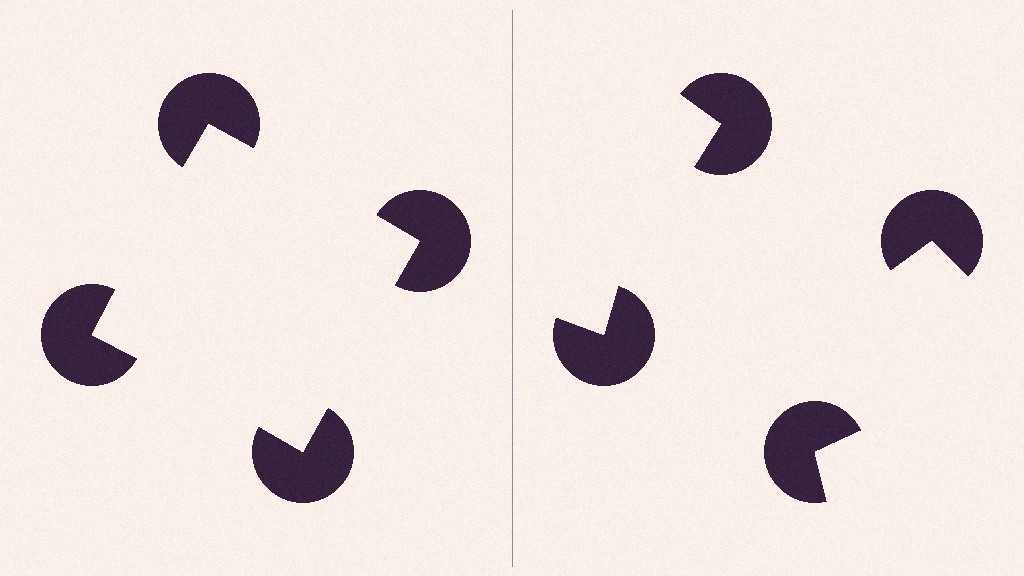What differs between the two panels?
The pac-man discs are positioned identically on both sides; only the wedge orientations differ. On the left they align to a square; on the right they are misaligned.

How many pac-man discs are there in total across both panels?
8 — 4 on each side.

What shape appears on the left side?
An illusory square.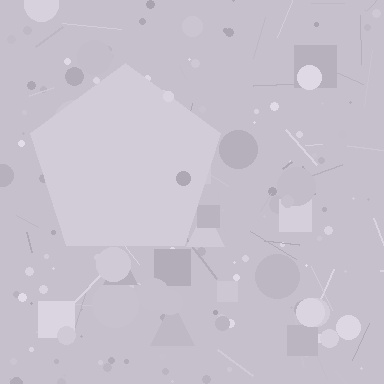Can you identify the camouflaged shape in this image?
The camouflaged shape is a pentagon.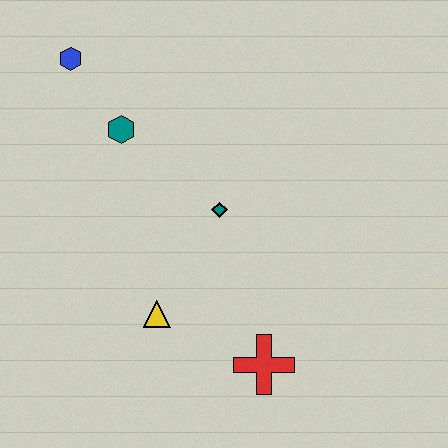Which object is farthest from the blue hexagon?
The red cross is farthest from the blue hexagon.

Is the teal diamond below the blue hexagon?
Yes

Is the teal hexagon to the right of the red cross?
No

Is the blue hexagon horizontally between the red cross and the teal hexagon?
No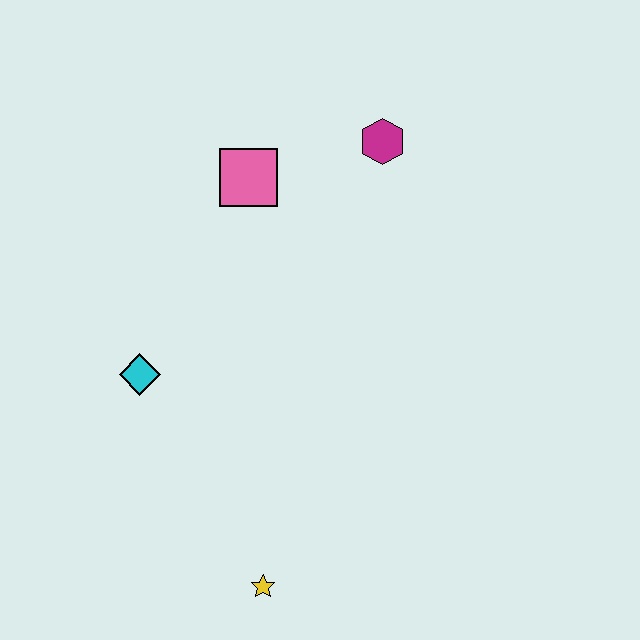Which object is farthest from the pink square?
The yellow star is farthest from the pink square.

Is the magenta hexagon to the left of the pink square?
No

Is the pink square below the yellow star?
No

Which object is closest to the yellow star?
The cyan diamond is closest to the yellow star.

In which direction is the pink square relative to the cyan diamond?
The pink square is above the cyan diamond.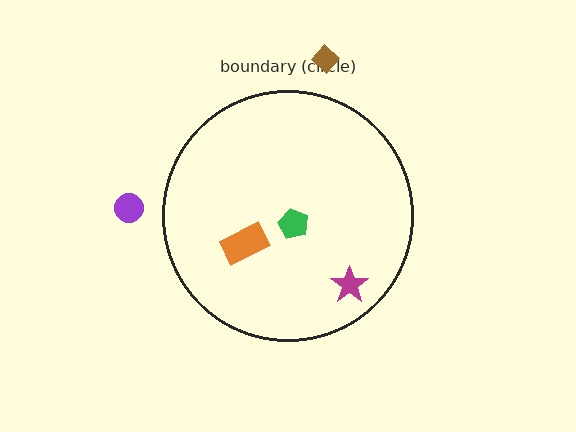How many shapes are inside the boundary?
3 inside, 2 outside.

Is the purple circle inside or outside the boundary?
Outside.